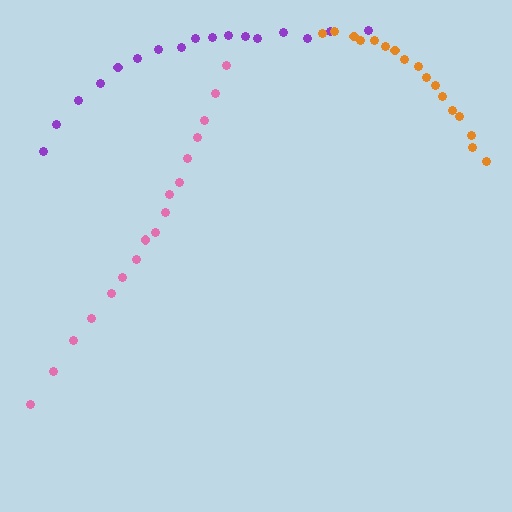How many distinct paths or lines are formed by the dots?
There are 3 distinct paths.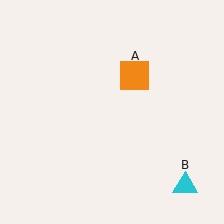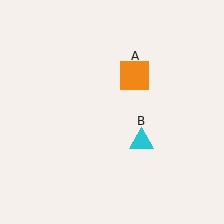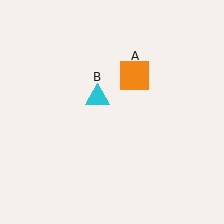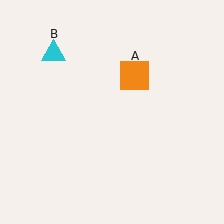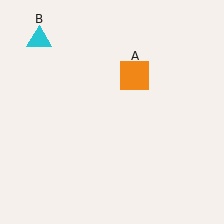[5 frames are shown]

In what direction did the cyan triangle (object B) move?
The cyan triangle (object B) moved up and to the left.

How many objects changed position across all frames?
1 object changed position: cyan triangle (object B).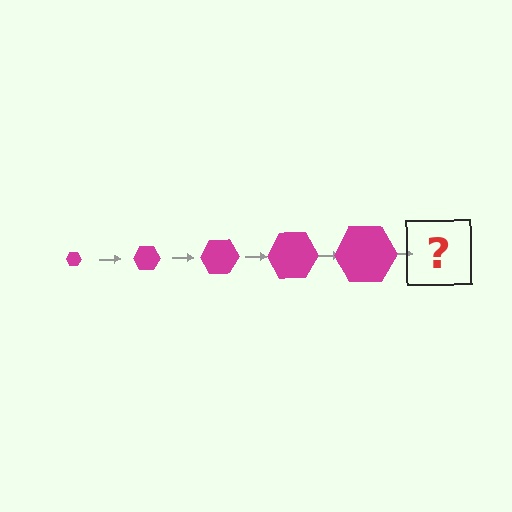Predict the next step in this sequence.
The next step is a magenta hexagon, larger than the previous one.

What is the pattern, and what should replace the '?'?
The pattern is that the hexagon gets progressively larger each step. The '?' should be a magenta hexagon, larger than the previous one.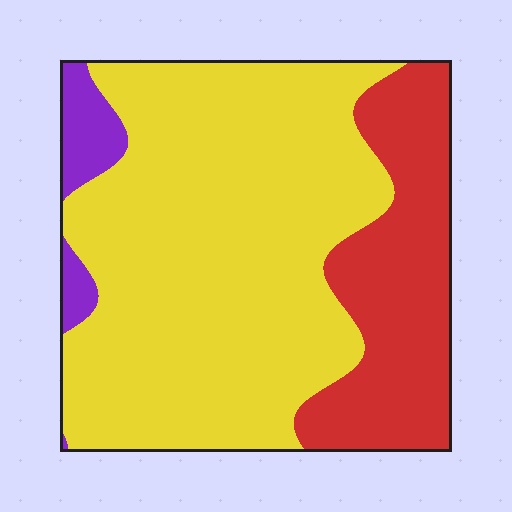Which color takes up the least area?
Purple, at roughly 5%.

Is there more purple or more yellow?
Yellow.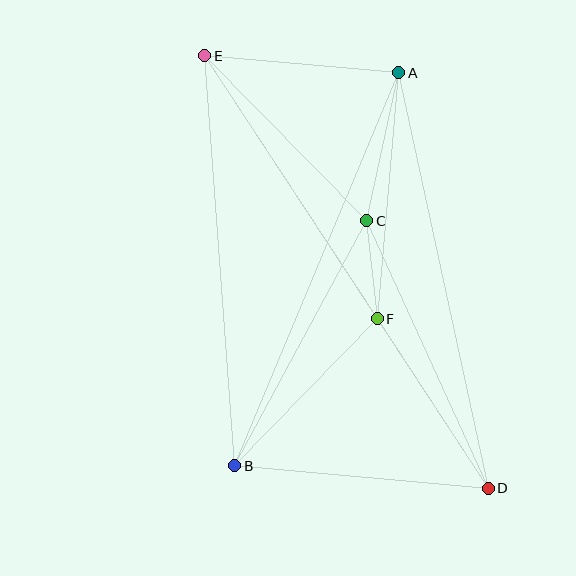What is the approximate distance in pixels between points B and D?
The distance between B and D is approximately 255 pixels.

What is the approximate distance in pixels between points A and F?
The distance between A and F is approximately 247 pixels.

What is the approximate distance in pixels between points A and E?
The distance between A and E is approximately 195 pixels.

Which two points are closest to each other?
Points C and F are closest to each other.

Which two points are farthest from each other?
Points D and E are farthest from each other.